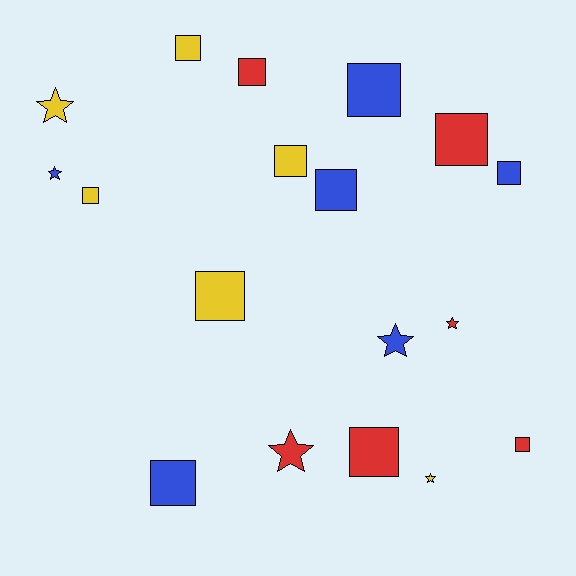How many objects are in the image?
There are 18 objects.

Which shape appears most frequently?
Square, with 12 objects.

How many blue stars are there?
There are 2 blue stars.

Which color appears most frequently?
Red, with 6 objects.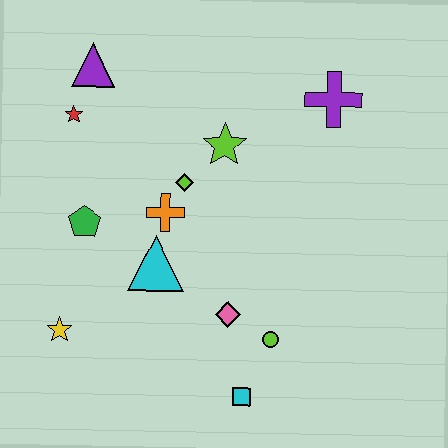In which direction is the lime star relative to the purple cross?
The lime star is to the left of the purple cross.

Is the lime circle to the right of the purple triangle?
Yes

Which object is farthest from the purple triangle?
The cyan square is farthest from the purple triangle.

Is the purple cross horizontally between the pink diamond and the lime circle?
No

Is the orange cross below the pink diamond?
No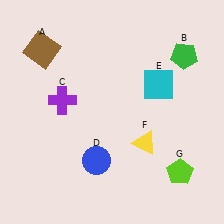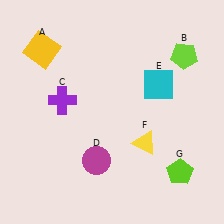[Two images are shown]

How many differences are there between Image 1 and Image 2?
There are 3 differences between the two images.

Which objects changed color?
A changed from brown to yellow. B changed from green to lime. D changed from blue to magenta.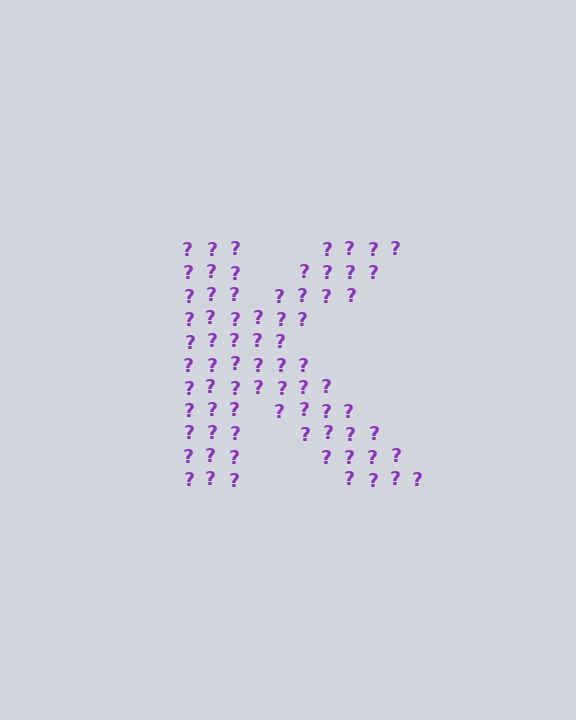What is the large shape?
The large shape is the letter K.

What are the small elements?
The small elements are question marks.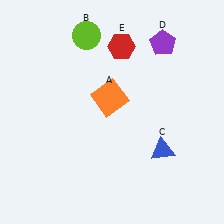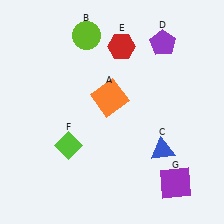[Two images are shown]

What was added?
A lime diamond (F), a purple square (G) were added in Image 2.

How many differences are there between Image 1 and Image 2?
There are 2 differences between the two images.